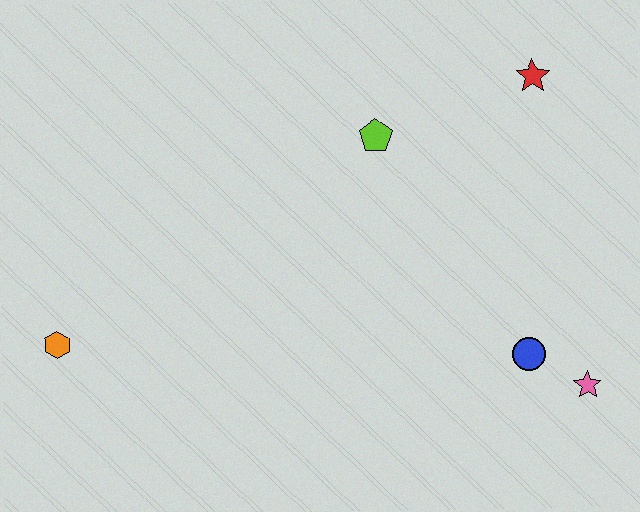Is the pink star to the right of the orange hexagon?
Yes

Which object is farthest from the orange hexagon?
The red star is farthest from the orange hexagon.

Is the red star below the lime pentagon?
No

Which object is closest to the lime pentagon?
The red star is closest to the lime pentagon.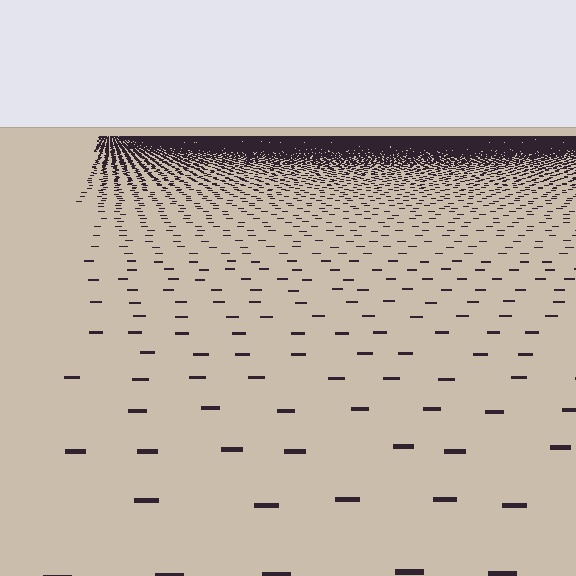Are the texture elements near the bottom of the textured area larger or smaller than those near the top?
Larger. Near the bottom, elements are closer to the viewer and appear at a bigger on-screen size.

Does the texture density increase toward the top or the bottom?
Density increases toward the top.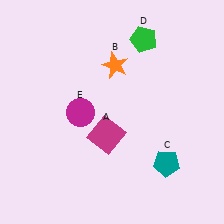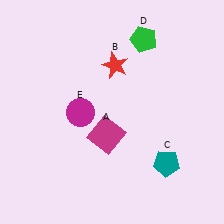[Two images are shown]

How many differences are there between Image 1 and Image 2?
There is 1 difference between the two images.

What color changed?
The star (B) changed from orange in Image 1 to red in Image 2.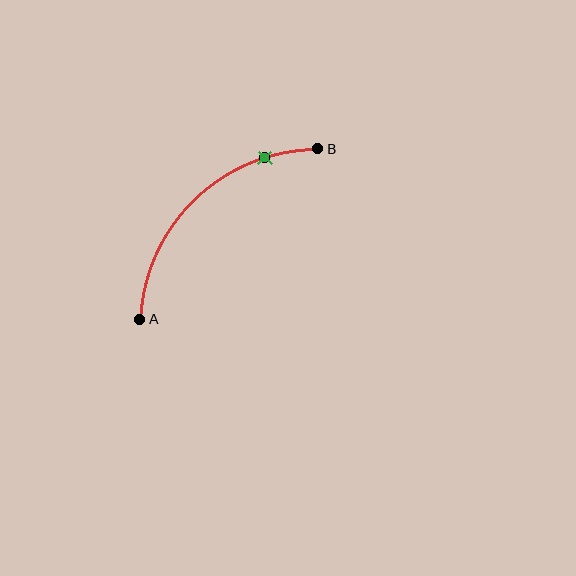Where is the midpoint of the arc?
The arc midpoint is the point on the curve farthest from the straight line joining A and B. It sits above and to the left of that line.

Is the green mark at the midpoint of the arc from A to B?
No. The green mark lies on the arc but is closer to endpoint B. The arc midpoint would be at the point on the curve equidistant along the arc from both A and B.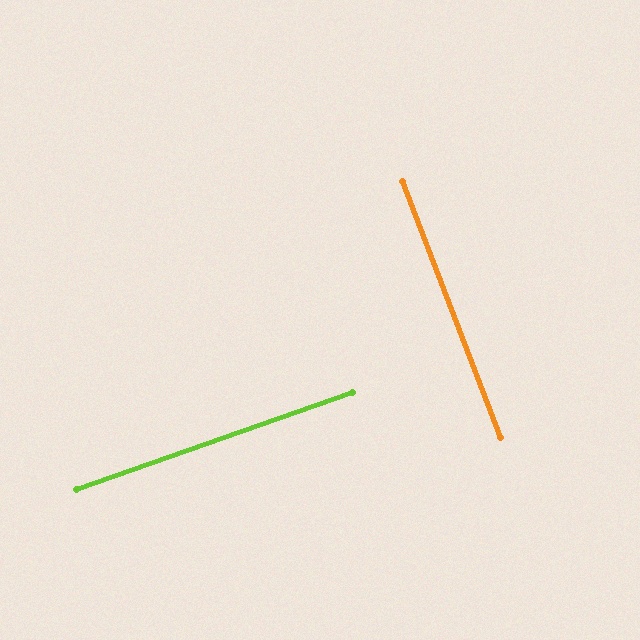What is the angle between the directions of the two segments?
Approximately 88 degrees.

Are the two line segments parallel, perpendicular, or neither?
Perpendicular — they meet at approximately 88°.